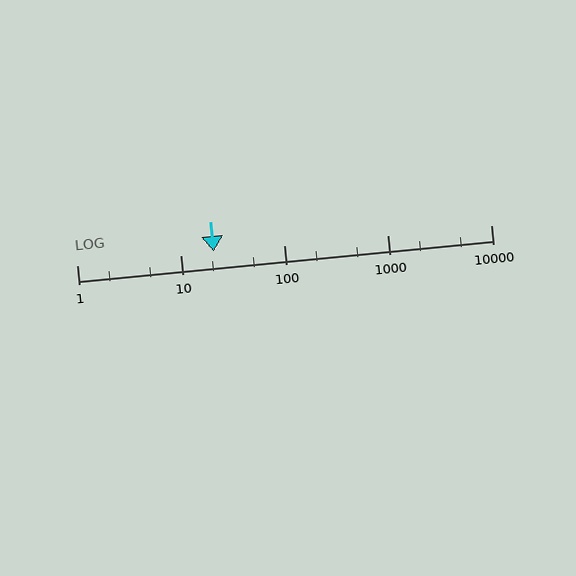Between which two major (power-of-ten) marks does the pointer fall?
The pointer is between 10 and 100.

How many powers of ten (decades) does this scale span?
The scale spans 4 decades, from 1 to 10000.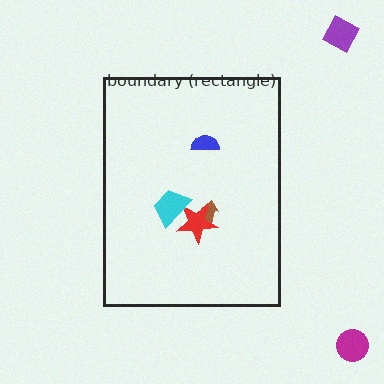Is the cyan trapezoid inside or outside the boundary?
Inside.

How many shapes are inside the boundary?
4 inside, 2 outside.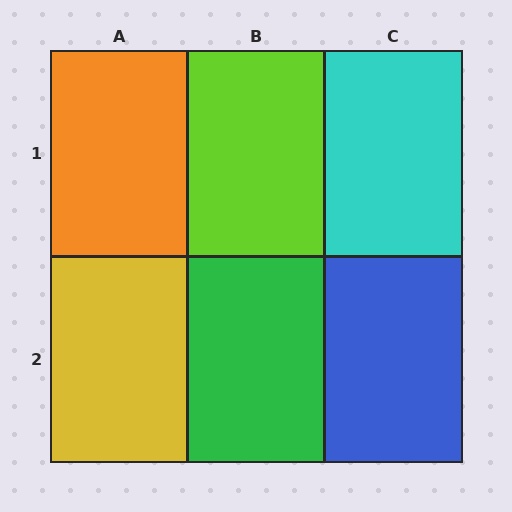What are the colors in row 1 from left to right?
Orange, lime, cyan.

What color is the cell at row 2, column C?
Blue.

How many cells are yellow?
1 cell is yellow.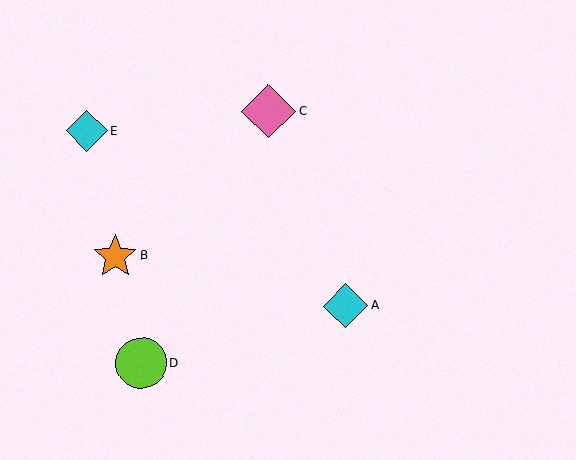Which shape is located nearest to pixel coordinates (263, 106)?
The pink diamond (labeled C) at (269, 111) is nearest to that location.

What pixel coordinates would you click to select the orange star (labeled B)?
Click at (115, 256) to select the orange star B.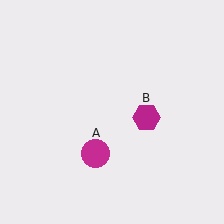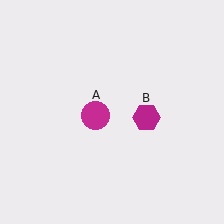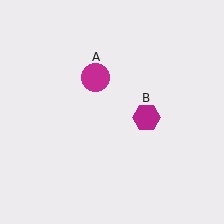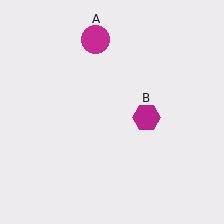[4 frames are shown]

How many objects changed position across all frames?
1 object changed position: magenta circle (object A).